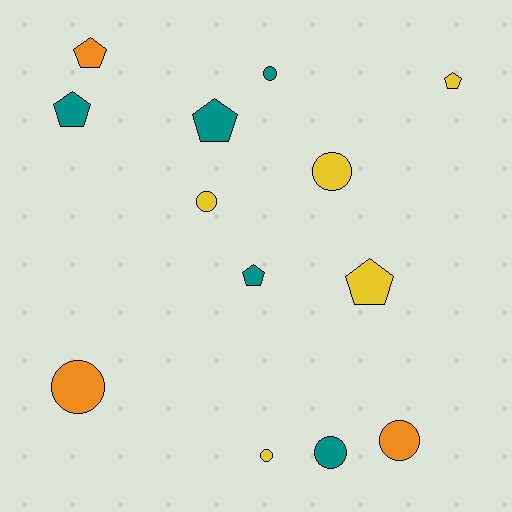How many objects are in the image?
There are 13 objects.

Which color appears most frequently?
Yellow, with 5 objects.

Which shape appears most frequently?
Circle, with 7 objects.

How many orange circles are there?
There are 2 orange circles.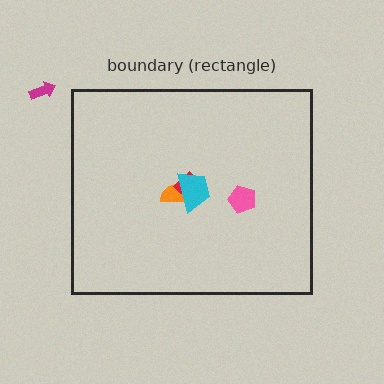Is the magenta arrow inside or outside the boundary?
Outside.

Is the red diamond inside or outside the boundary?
Inside.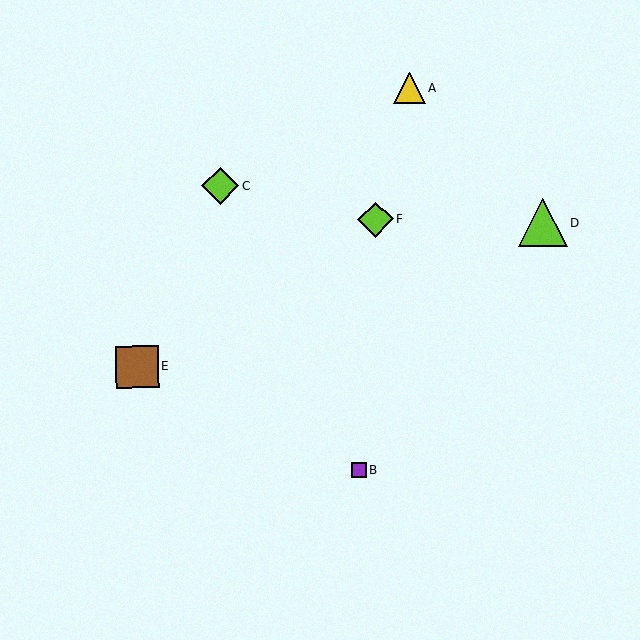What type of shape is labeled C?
Shape C is a lime diamond.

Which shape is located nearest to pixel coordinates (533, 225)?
The lime triangle (labeled D) at (543, 223) is nearest to that location.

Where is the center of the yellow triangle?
The center of the yellow triangle is at (410, 88).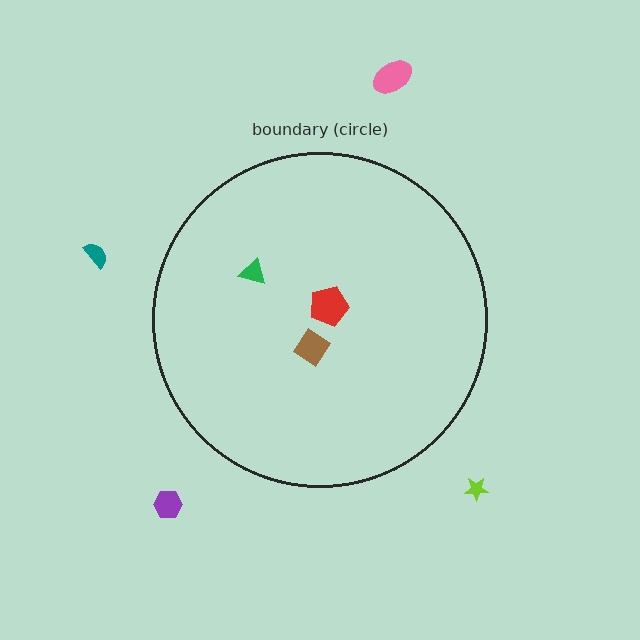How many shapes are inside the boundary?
3 inside, 4 outside.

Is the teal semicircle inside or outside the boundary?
Outside.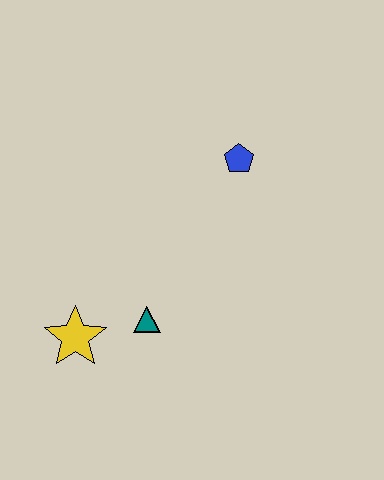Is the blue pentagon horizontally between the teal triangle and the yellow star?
No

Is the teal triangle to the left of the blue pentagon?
Yes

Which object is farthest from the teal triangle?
The blue pentagon is farthest from the teal triangle.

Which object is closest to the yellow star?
The teal triangle is closest to the yellow star.